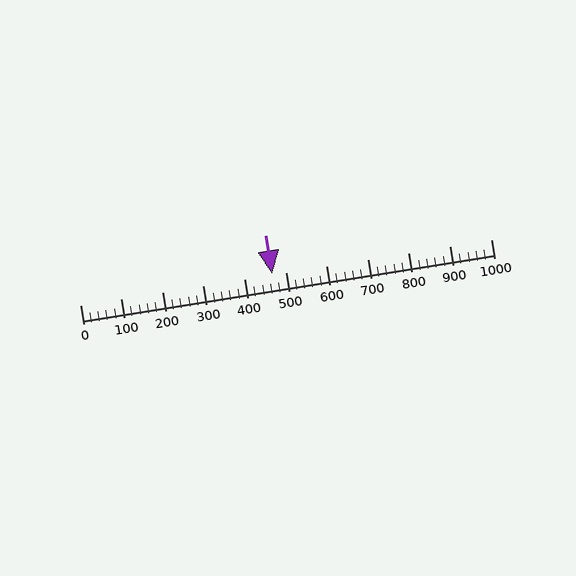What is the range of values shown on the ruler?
The ruler shows values from 0 to 1000.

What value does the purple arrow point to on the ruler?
The purple arrow points to approximately 466.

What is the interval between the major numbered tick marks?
The major tick marks are spaced 100 units apart.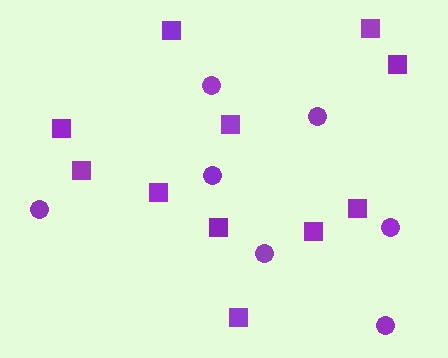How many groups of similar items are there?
There are 2 groups: one group of squares (11) and one group of circles (7).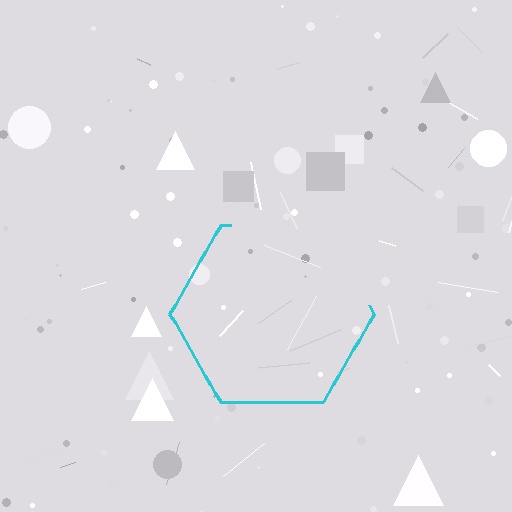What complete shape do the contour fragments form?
The contour fragments form a hexagon.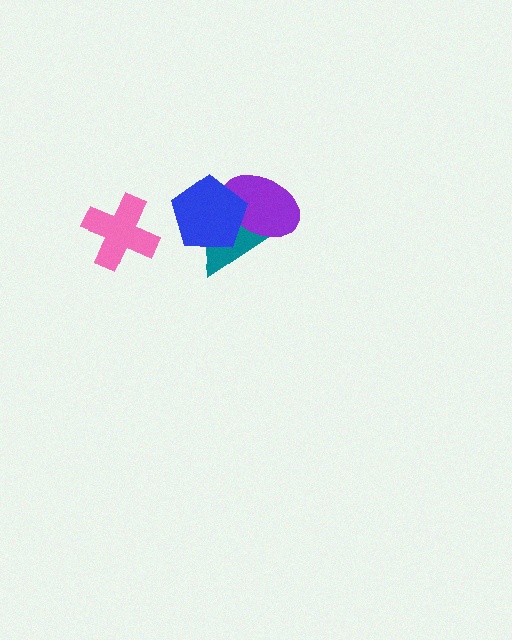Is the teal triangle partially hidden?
Yes, it is partially covered by another shape.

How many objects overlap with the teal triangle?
2 objects overlap with the teal triangle.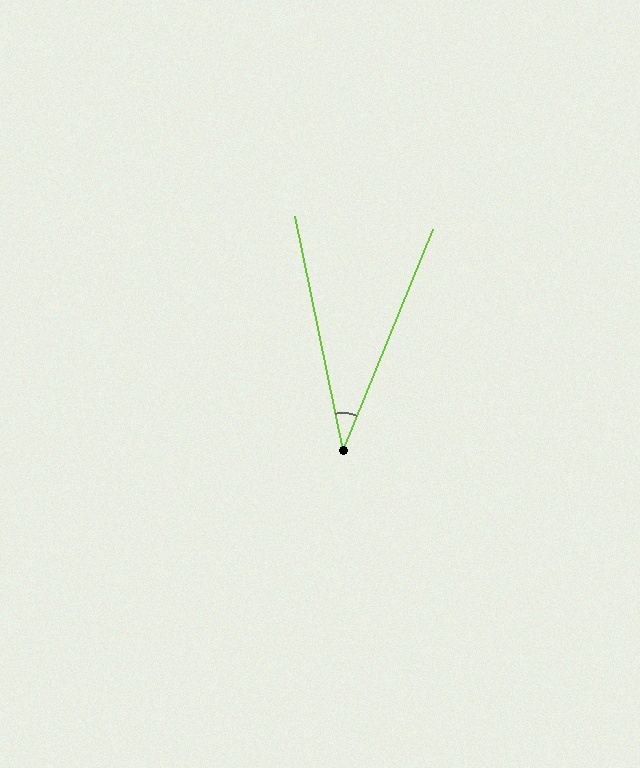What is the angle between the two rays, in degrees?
Approximately 34 degrees.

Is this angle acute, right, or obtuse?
It is acute.